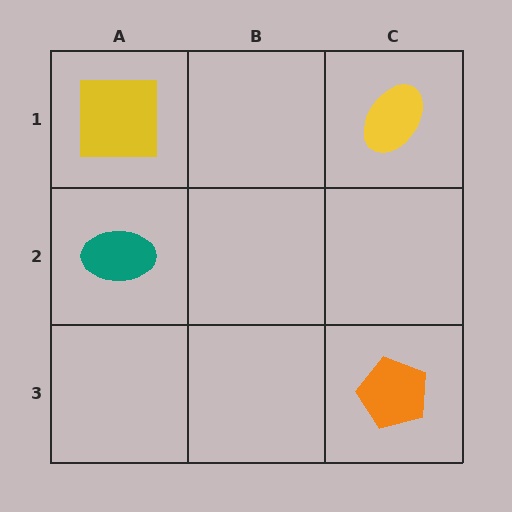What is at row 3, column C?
An orange pentagon.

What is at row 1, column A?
A yellow square.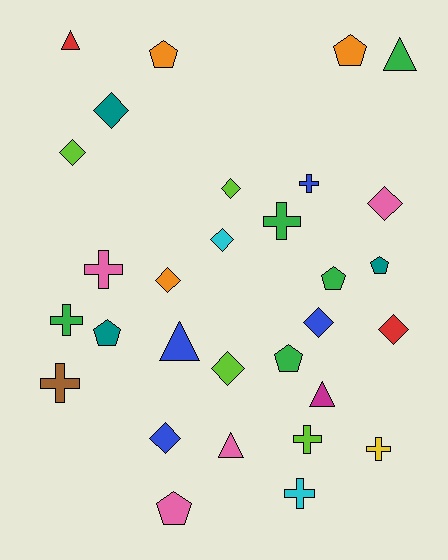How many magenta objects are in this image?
There is 1 magenta object.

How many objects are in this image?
There are 30 objects.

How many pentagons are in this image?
There are 7 pentagons.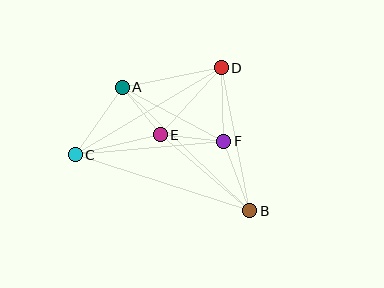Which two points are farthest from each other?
Points B and C are farthest from each other.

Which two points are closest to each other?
Points A and E are closest to each other.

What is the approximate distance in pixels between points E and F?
The distance between E and F is approximately 64 pixels.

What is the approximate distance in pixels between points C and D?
The distance between C and D is approximately 169 pixels.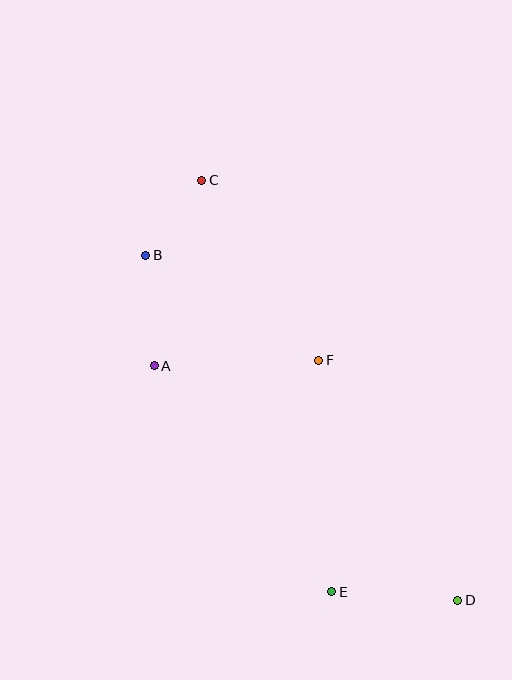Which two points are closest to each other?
Points B and C are closest to each other.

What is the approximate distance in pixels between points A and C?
The distance between A and C is approximately 191 pixels.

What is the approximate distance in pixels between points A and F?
The distance between A and F is approximately 165 pixels.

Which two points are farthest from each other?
Points C and D are farthest from each other.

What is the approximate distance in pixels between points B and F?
The distance between B and F is approximately 203 pixels.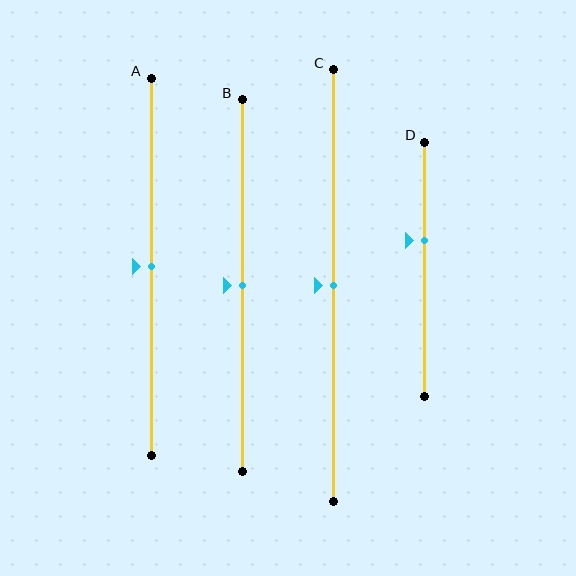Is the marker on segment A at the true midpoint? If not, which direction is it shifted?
Yes, the marker on segment A is at the true midpoint.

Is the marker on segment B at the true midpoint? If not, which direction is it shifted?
Yes, the marker on segment B is at the true midpoint.